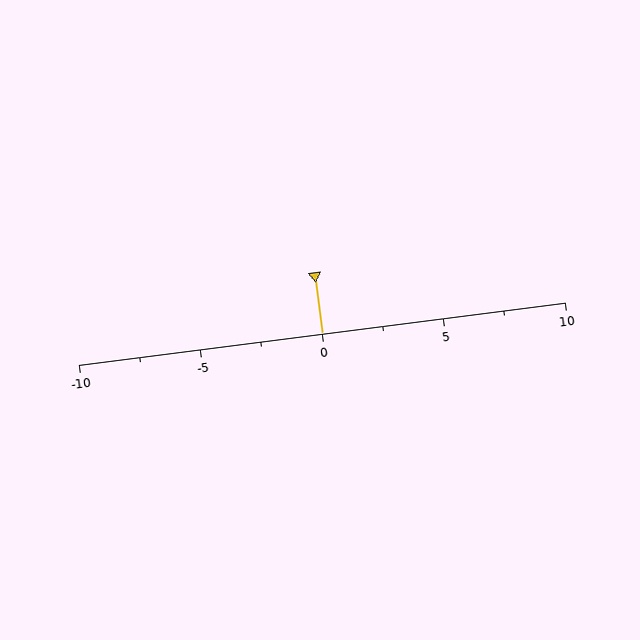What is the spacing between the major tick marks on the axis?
The major ticks are spaced 5 apart.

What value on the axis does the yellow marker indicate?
The marker indicates approximately 0.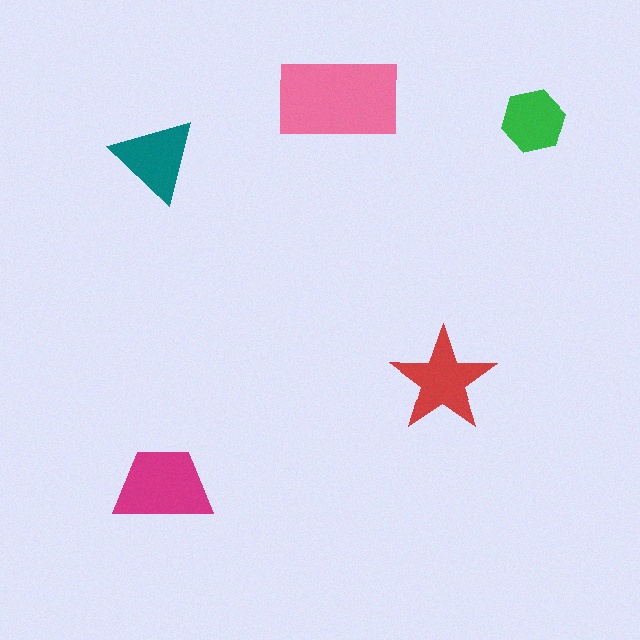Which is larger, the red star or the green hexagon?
The red star.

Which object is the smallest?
The green hexagon.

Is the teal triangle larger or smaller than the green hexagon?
Larger.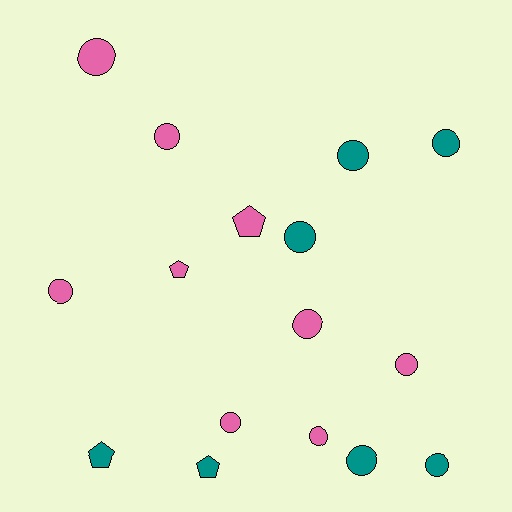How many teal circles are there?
There are 5 teal circles.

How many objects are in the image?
There are 16 objects.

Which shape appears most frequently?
Circle, with 12 objects.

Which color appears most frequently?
Pink, with 9 objects.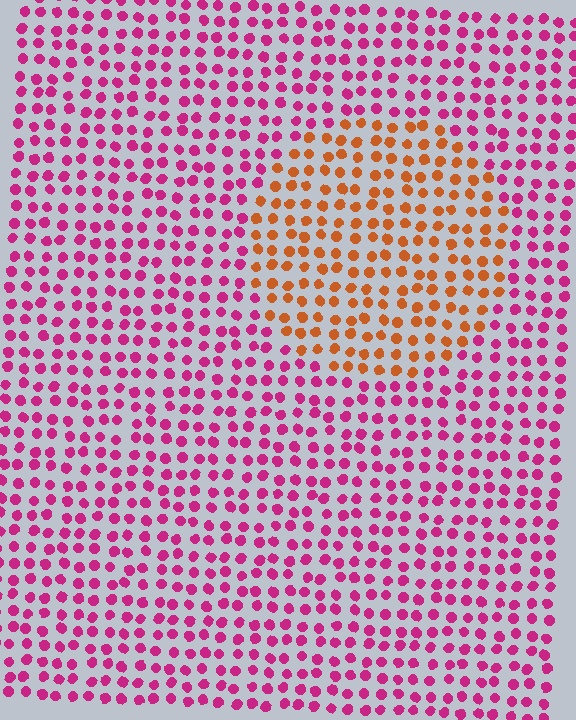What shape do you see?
I see a circle.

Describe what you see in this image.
The image is filled with small magenta elements in a uniform arrangement. A circle-shaped region is visible where the elements are tinted to a slightly different hue, forming a subtle color boundary.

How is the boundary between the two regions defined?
The boundary is defined purely by a slight shift in hue (about 57 degrees). Spacing, size, and orientation are identical on both sides.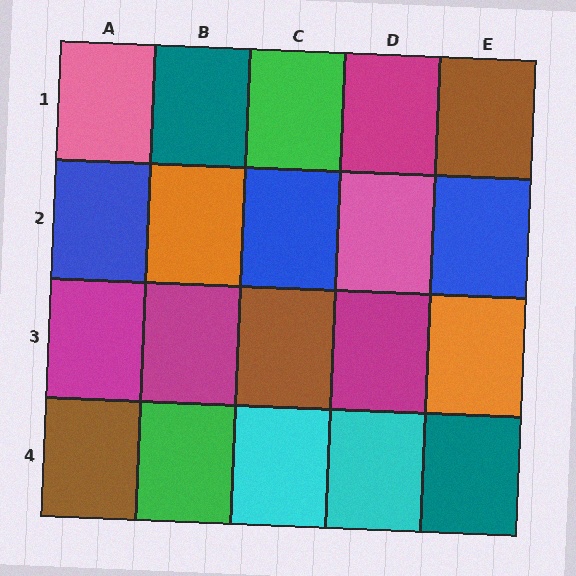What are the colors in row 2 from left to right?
Blue, orange, blue, pink, blue.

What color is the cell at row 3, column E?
Orange.